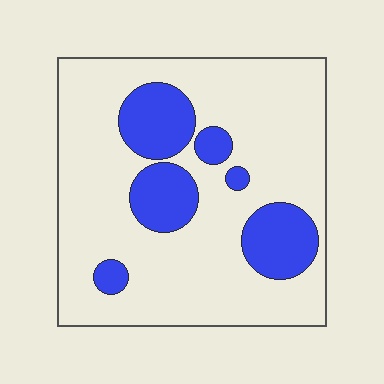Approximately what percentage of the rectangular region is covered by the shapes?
Approximately 20%.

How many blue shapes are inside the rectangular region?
6.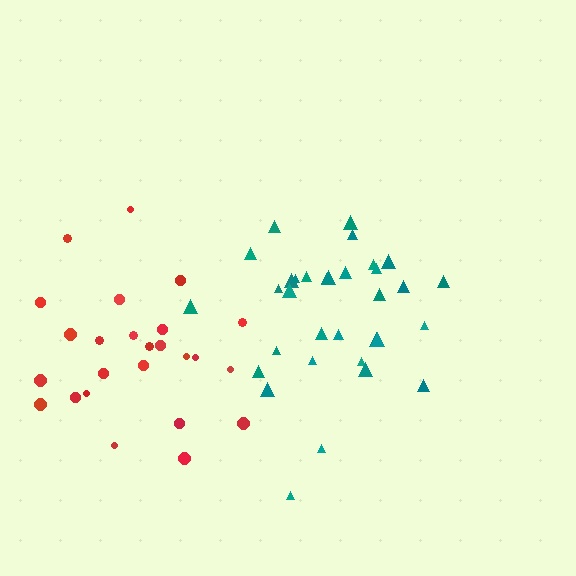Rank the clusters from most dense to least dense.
teal, red.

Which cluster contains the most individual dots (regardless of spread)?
Teal (33).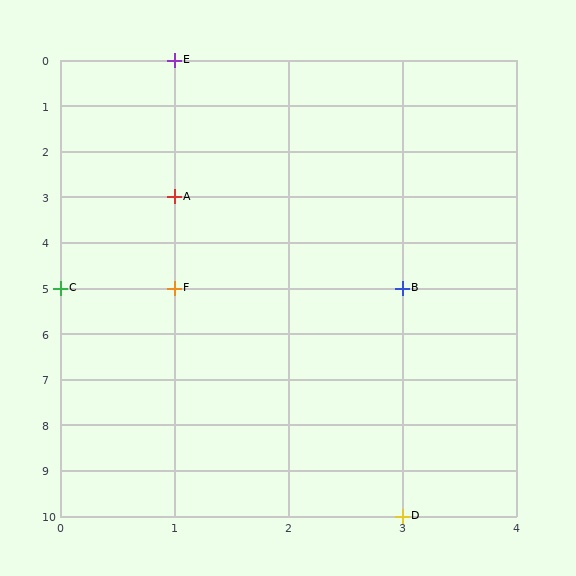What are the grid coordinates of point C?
Point C is at grid coordinates (0, 5).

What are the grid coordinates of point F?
Point F is at grid coordinates (1, 5).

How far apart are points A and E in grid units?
Points A and E are 3 rows apart.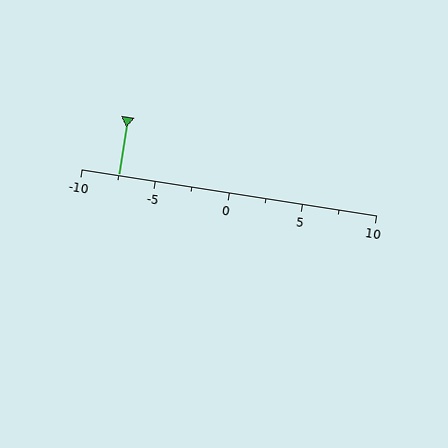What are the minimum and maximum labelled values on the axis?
The axis runs from -10 to 10.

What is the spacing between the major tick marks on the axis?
The major ticks are spaced 5 apart.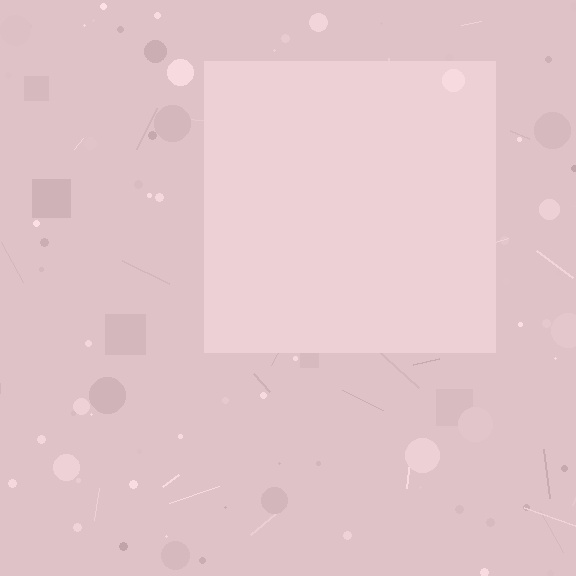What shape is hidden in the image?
A square is hidden in the image.